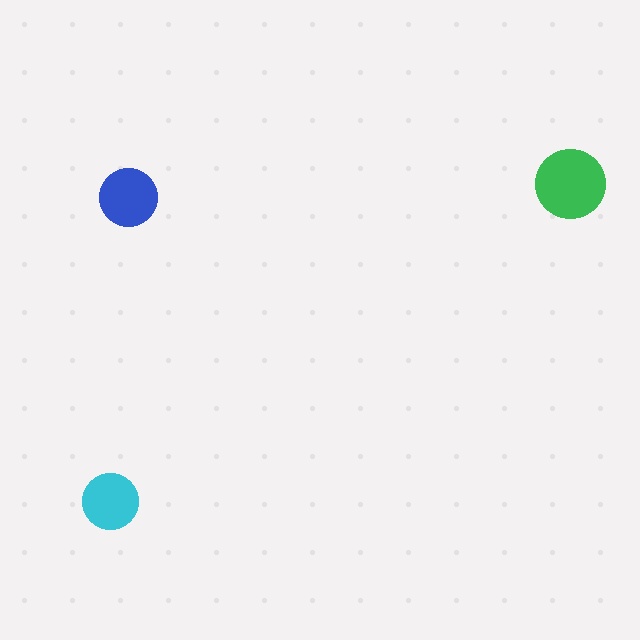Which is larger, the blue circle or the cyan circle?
The blue one.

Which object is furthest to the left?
The cyan circle is leftmost.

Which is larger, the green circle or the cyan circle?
The green one.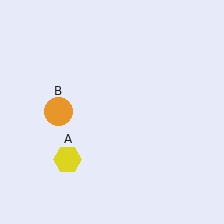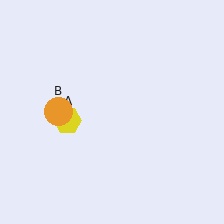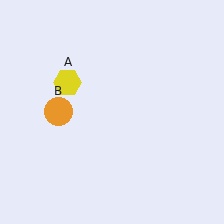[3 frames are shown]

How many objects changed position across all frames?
1 object changed position: yellow hexagon (object A).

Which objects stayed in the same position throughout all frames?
Orange circle (object B) remained stationary.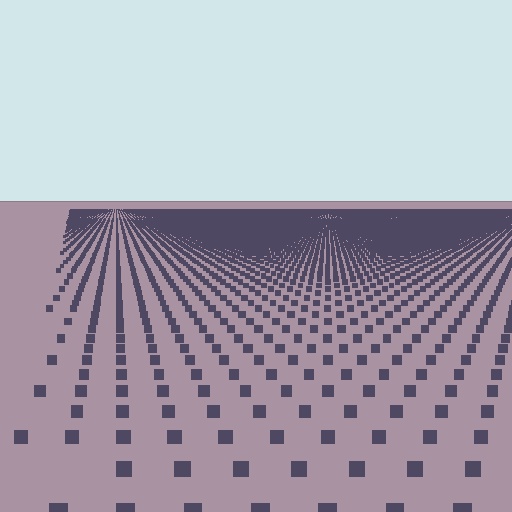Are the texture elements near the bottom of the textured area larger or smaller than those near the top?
Larger. Near the bottom, elements are closer to the viewer and appear at a bigger on-screen size.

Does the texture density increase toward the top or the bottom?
Density increases toward the top.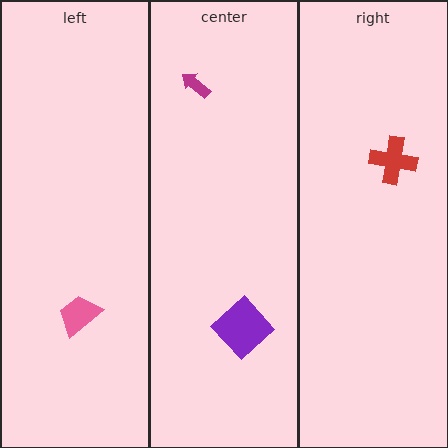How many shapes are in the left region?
1.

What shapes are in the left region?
The pink trapezoid.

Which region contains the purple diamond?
The center region.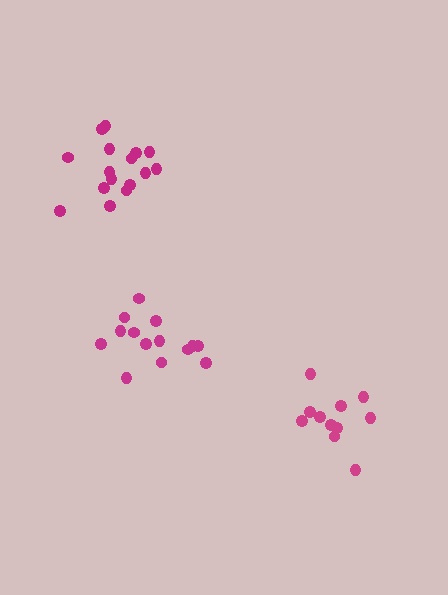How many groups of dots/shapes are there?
There are 3 groups.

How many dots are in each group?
Group 1: 14 dots, Group 2: 11 dots, Group 3: 16 dots (41 total).